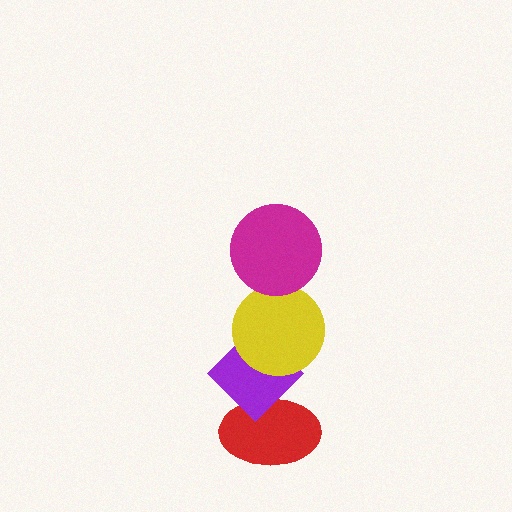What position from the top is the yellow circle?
The yellow circle is 2nd from the top.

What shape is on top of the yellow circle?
The magenta circle is on top of the yellow circle.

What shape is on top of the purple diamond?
The yellow circle is on top of the purple diamond.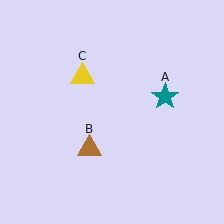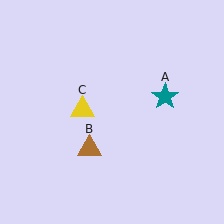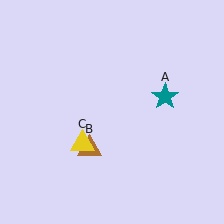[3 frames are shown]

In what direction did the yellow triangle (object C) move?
The yellow triangle (object C) moved down.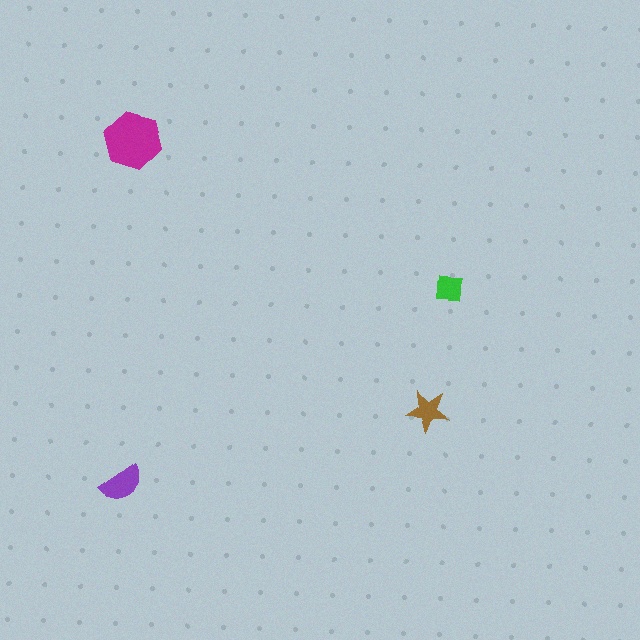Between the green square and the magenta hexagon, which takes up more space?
The magenta hexagon.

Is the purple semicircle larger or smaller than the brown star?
Larger.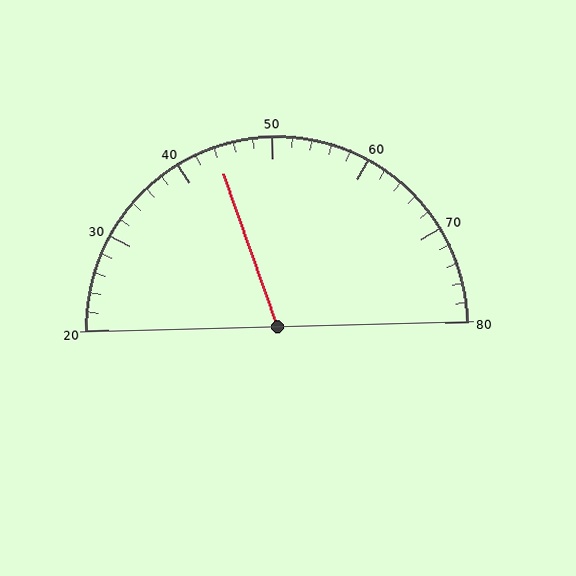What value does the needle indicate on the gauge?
The needle indicates approximately 44.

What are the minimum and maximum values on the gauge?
The gauge ranges from 20 to 80.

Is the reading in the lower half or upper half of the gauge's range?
The reading is in the lower half of the range (20 to 80).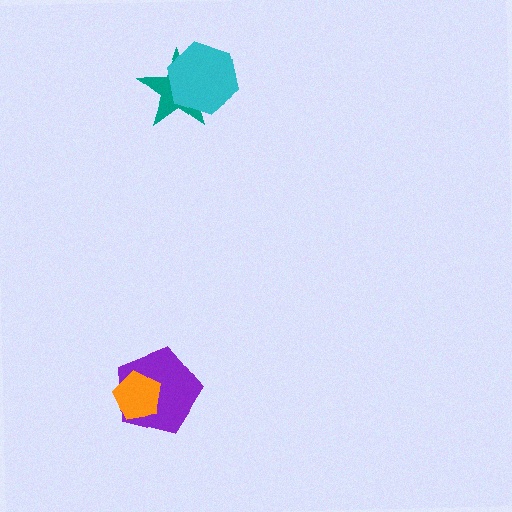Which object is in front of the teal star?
The cyan hexagon is in front of the teal star.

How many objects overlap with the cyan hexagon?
1 object overlaps with the cyan hexagon.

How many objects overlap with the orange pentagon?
1 object overlaps with the orange pentagon.